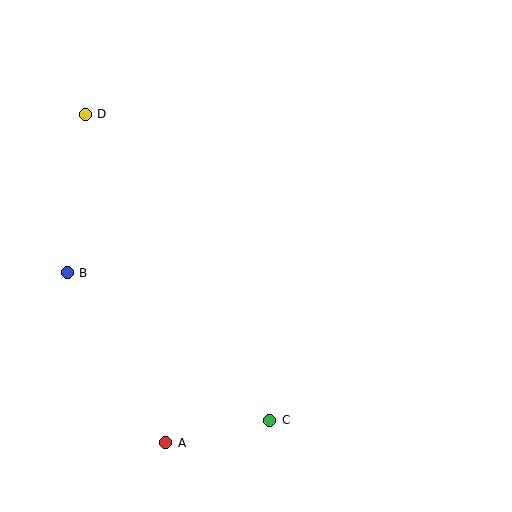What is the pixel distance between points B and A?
The distance between B and A is 197 pixels.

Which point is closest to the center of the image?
Point C at (270, 420) is closest to the center.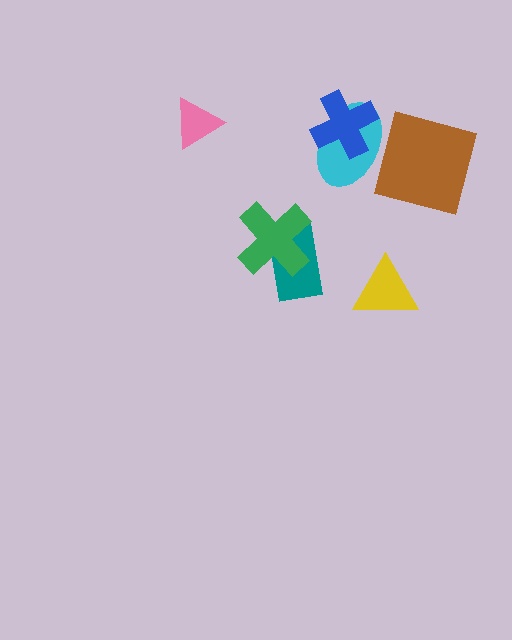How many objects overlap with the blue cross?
1 object overlaps with the blue cross.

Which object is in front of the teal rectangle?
The green cross is in front of the teal rectangle.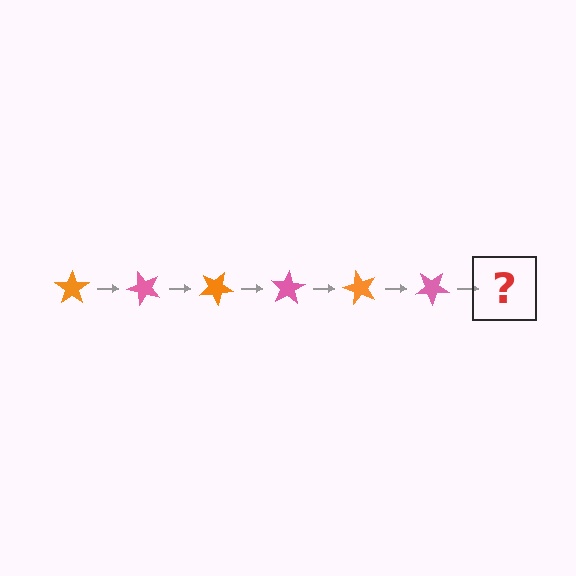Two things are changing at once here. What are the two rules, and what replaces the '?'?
The two rules are that it rotates 50 degrees each step and the color cycles through orange and pink. The '?' should be an orange star, rotated 300 degrees from the start.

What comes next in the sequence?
The next element should be an orange star, rotated 300 degrees from the start.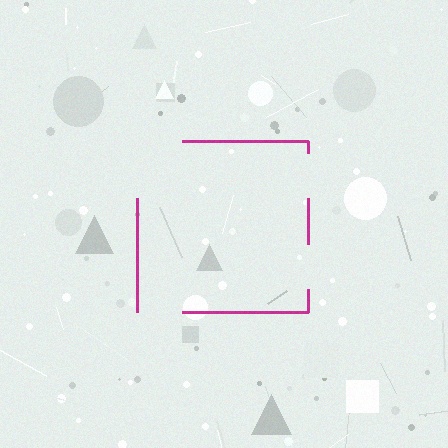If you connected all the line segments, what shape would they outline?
They would outline a square.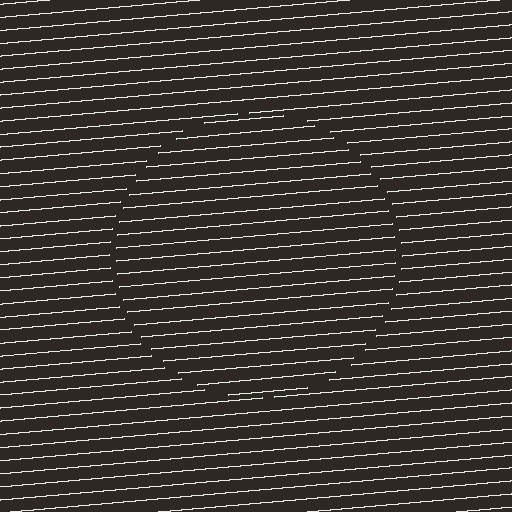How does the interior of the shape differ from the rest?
The interior of the shape contains the same grating, shifted by half a period — the contour is defined by the phase discontinuity where line-ends from the inner and outer gratings abut.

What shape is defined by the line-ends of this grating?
An illusory circle. The interior of the shape contains the same grating, shifted by half a period — the contour is defined by the phase discontinuity where line-ends from the inner and outer gratings abut.